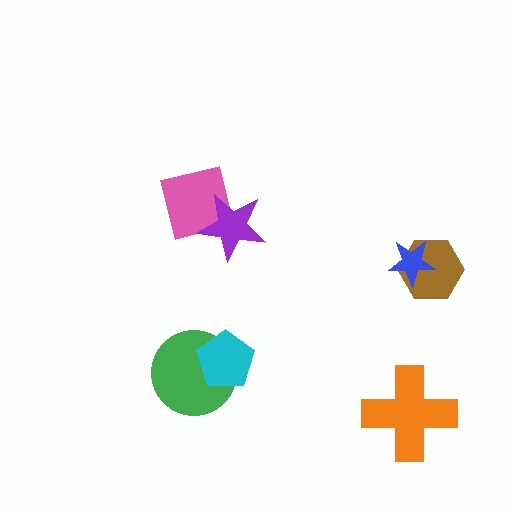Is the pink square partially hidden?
Yes, it is partially covered by another shape.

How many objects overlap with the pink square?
1 object overlaps with the pink square.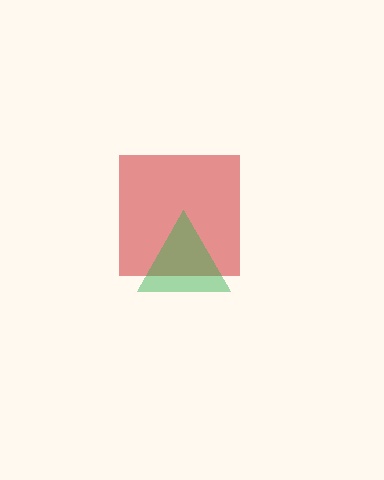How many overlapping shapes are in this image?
There are 2 overlapping shapes in the image.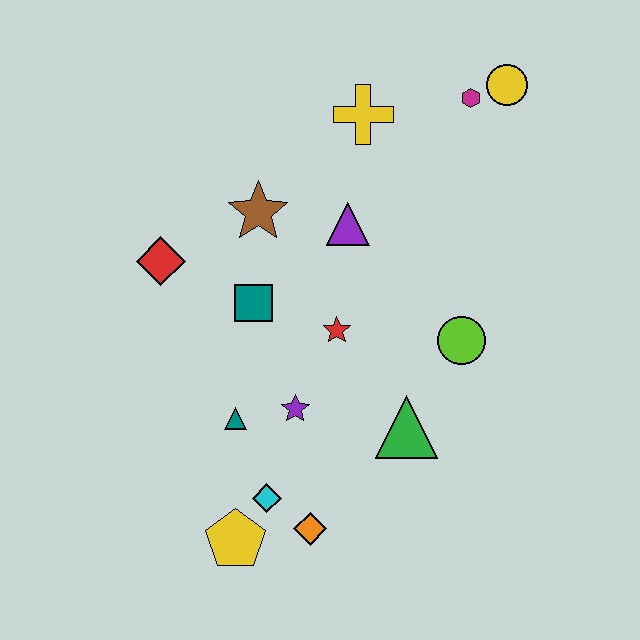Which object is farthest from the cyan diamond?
The yellow circle is farthest from the cyan diamond.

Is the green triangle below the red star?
Yes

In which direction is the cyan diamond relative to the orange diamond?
The cyan diamond is to the left of the orange diamond.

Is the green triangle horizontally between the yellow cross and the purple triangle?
No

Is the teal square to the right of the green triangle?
No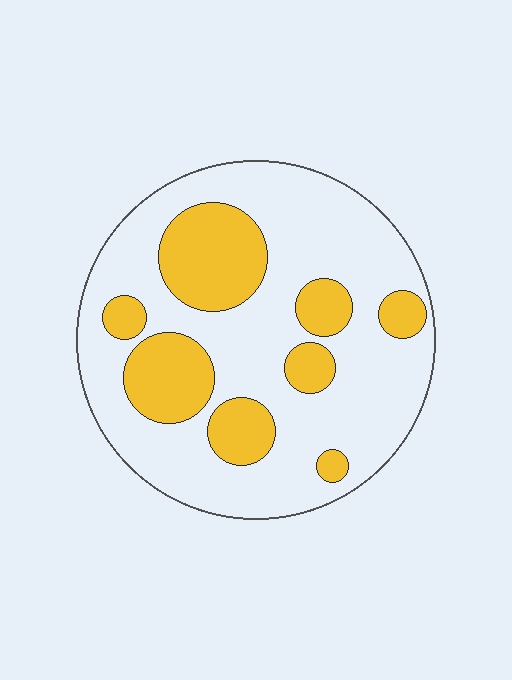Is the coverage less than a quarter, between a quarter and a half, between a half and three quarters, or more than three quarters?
Between a quarter and a half.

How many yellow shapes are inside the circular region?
8.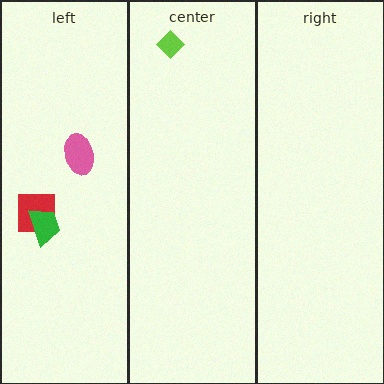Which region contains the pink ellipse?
The left region.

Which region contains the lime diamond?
The center region.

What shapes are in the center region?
The lime diamond.